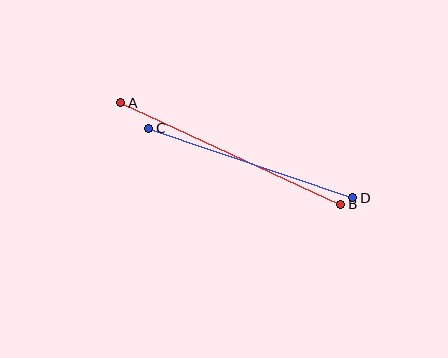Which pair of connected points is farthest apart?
Points A and B are farthest apart.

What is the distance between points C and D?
The distance is approximately 215 pixels.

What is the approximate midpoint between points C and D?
The midpoint is at approximately (251, 163) pixels.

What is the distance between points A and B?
The distance is approximately 242 pixels.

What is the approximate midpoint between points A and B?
The midpoint is at approximately (231, 153) pixels.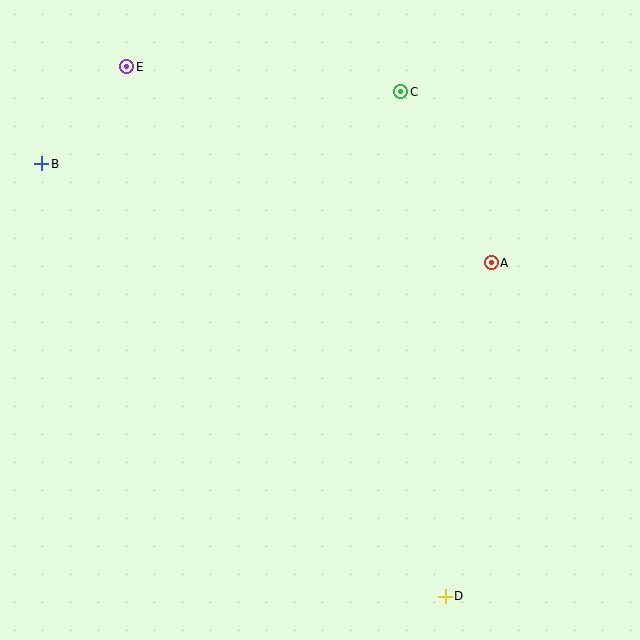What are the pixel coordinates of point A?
Point A is at (491, 263).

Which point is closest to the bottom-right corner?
Point D is closest to the bottom-right corner.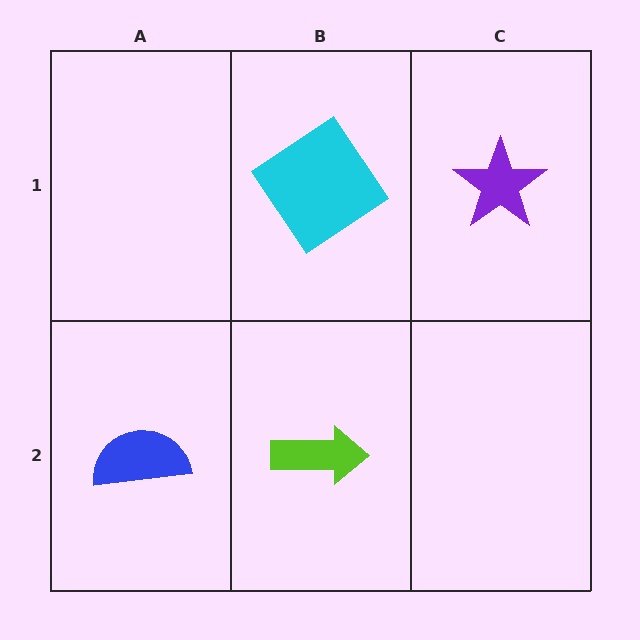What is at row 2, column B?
A lime arrow.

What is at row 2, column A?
A blue semicircle.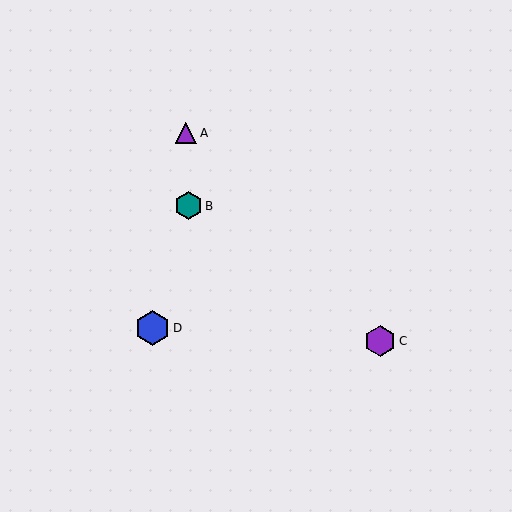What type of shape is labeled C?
Shape C is a purple hexagon.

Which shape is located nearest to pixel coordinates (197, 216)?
The teal hexagon (labeled B) at (188, 206) is nearest to that location.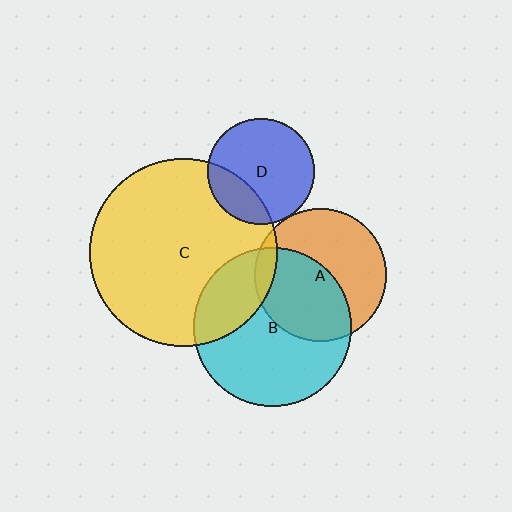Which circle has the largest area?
Circle C (yellow).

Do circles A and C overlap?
Yes.